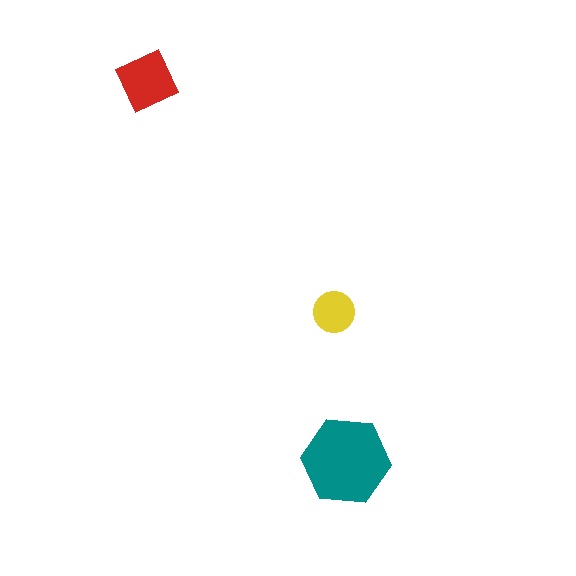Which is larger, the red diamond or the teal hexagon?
The teal hexagon.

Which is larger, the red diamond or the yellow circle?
The red diamond.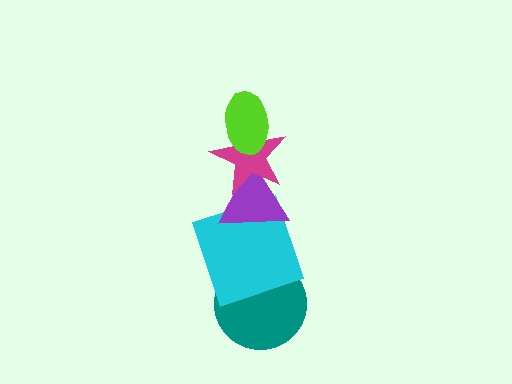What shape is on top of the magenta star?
The lime ellipse is on top of the magenta star.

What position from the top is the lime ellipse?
The lime ellipse is 1st from the top.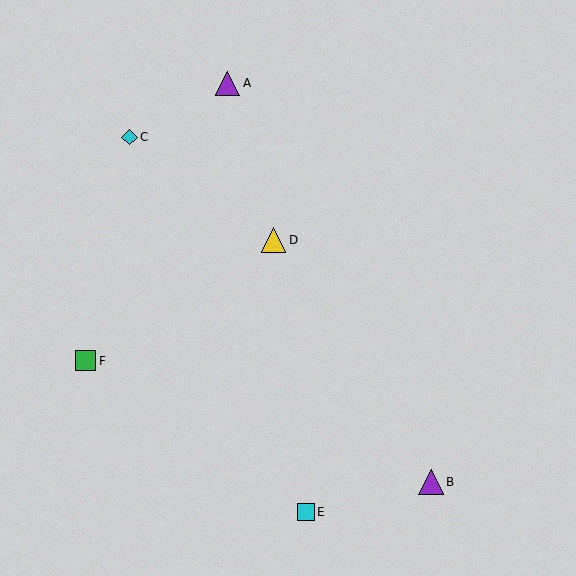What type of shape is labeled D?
Shape D is a yellow triangle.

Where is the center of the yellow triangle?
The center of the yellow triangle is at (274, 240).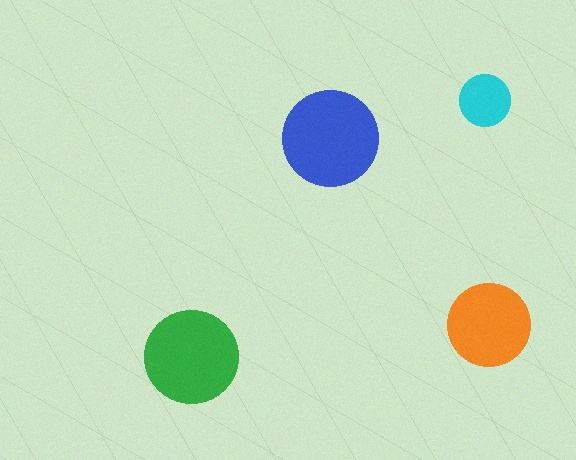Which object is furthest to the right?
The orange circle is rightmost.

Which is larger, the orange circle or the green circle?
The green one.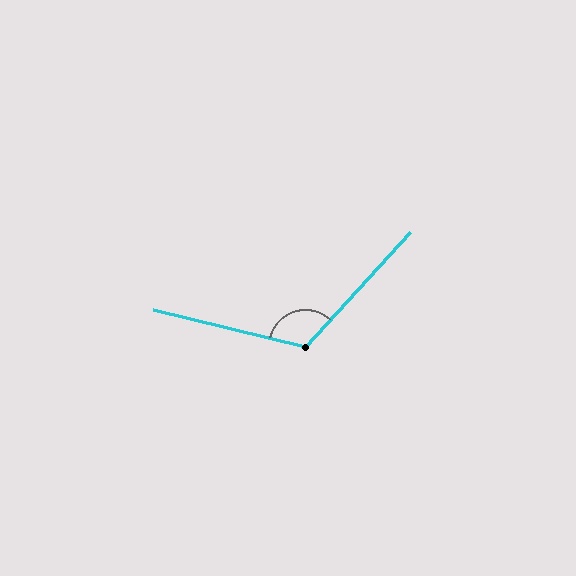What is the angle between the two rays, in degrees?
Approximately 119 degrees.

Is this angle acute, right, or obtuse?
It is obtuse.